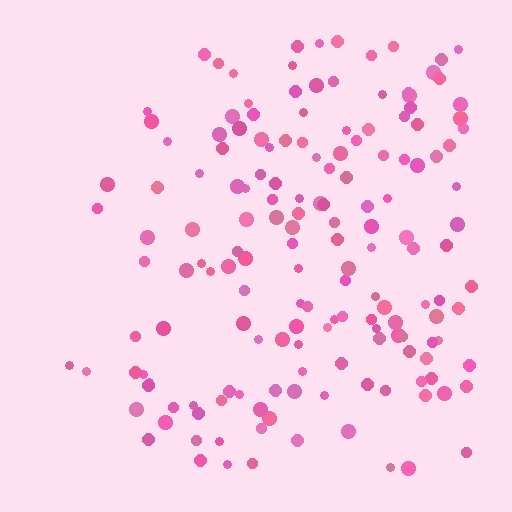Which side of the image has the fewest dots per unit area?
The left.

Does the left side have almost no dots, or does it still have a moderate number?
Still a moderate number, just noticeably fewer than the right.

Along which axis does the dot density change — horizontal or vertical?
Horizontal.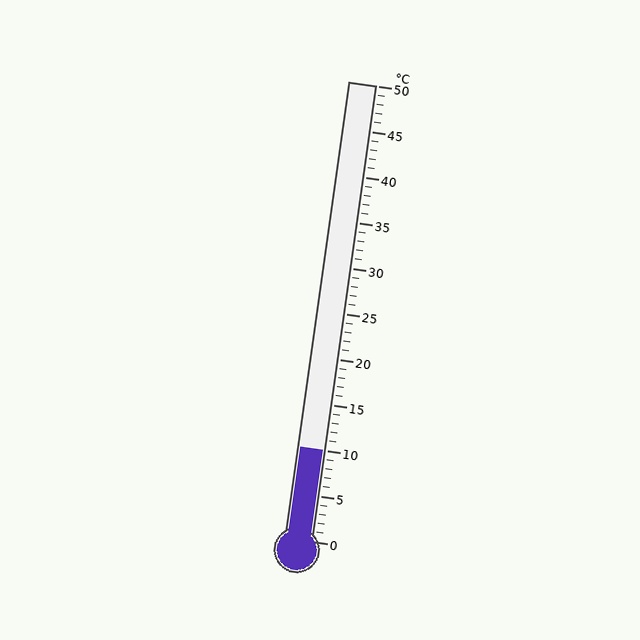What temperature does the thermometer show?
The thermometer shows approximately 10°C.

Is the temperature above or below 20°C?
The temperature is below 20°C.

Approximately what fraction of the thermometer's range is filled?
The thermometer is filled to approximately 20% of its range.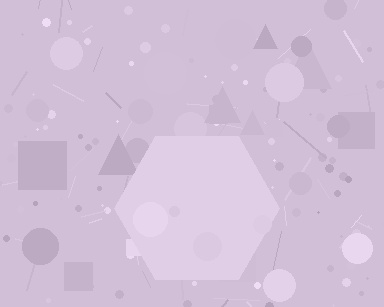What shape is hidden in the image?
A hexagon is hidden in the image.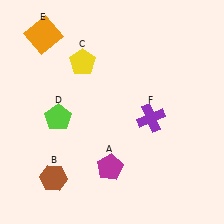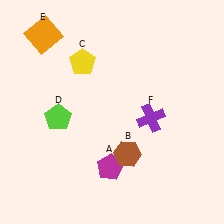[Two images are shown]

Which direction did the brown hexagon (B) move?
The brown hexagon (B) moved right.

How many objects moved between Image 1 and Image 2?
1 object moved between the two images.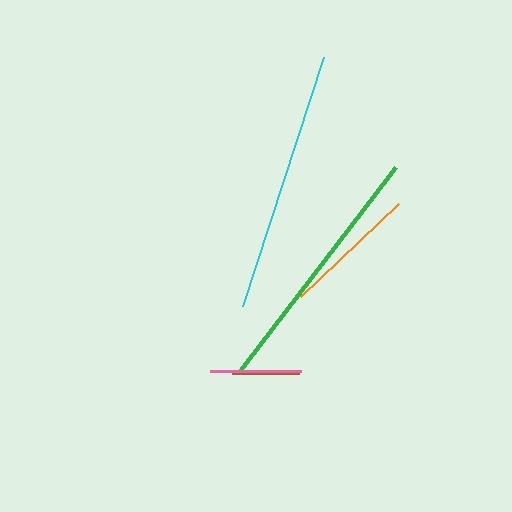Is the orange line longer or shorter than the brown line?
The orange line is longer than the brown line.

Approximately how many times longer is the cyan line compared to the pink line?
The cyan line is approximately 2.9 times the length of the pink line.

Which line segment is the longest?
The cyan line is the longest at approximately 262 pixels.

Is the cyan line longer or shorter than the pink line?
The cyan line is longer than the pink line.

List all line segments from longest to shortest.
From longest to shortest: cyan, green, orange, pink, brown.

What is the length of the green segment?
The green segment is approximately 258 pixels long.